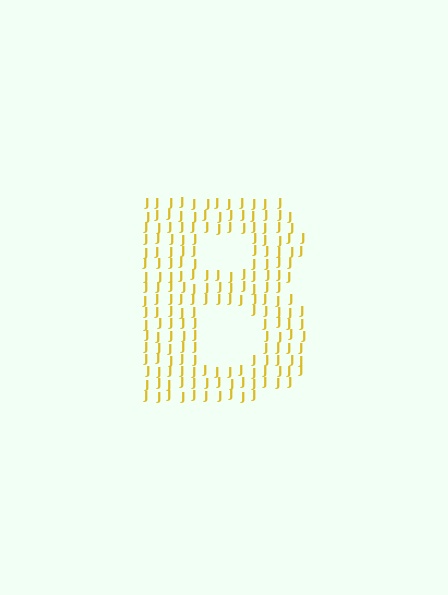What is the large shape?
The large shape is the letter B.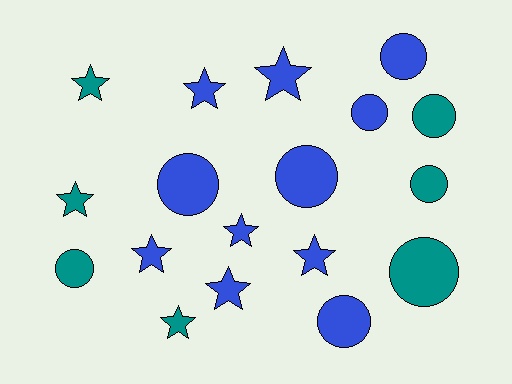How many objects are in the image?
There are 18 objects.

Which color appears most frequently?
Blue, with 11 objects.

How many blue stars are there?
There are 6 blue stars.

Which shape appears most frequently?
Star, with 9 objects.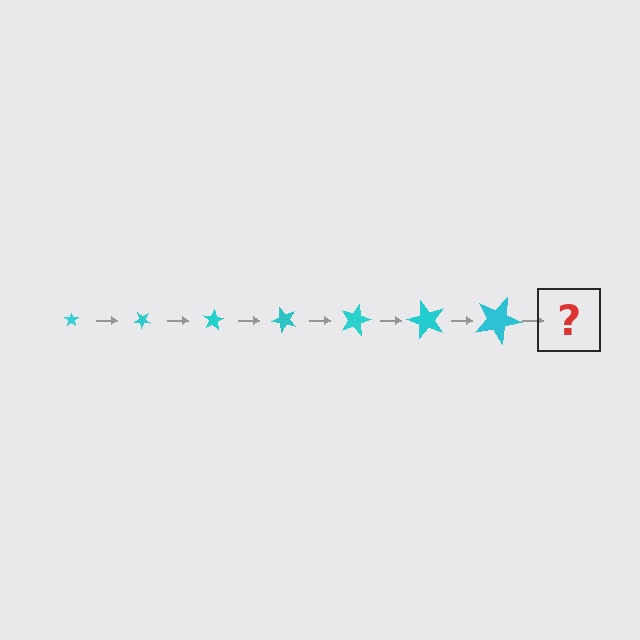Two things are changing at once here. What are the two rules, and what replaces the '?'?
The two rules are that the star grows larger each step and it rotates 40 degrees each step. The '?' should be a star, larger than the previous one and rotated 280 degrees from the start.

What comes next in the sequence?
The next element should be a star, larger than the previous one and rotated 280 degrees from the start.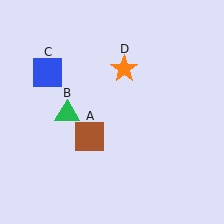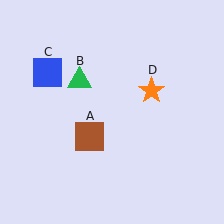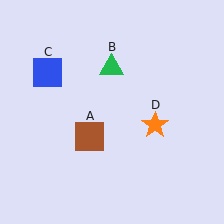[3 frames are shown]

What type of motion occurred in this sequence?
The green triangle (object B), orange star (object D) rotated clockwise around the center of the scene.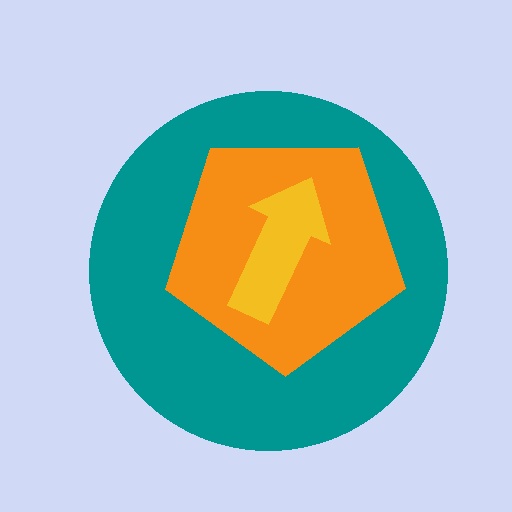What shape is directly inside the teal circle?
The orange pentagon.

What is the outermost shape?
The teal circle.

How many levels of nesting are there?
3.